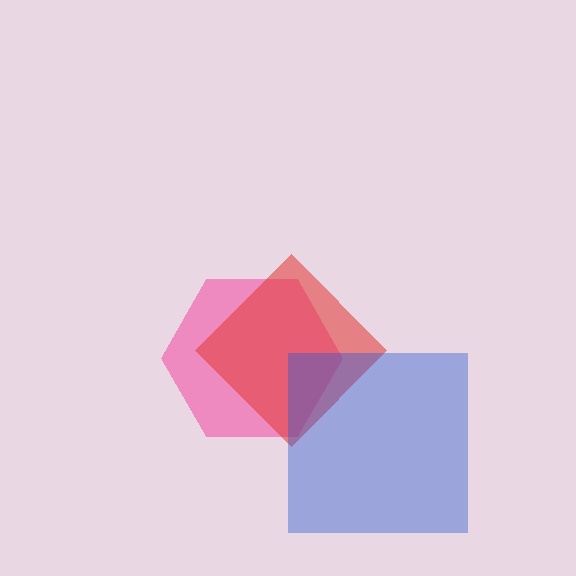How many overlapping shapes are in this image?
There are 3 overlapping shapes in the image.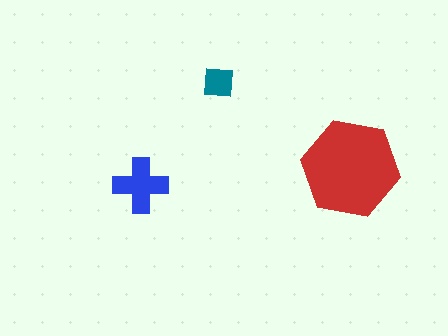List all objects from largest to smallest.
The red hexagon, the blue cross, the teal square.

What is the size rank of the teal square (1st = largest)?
3rd.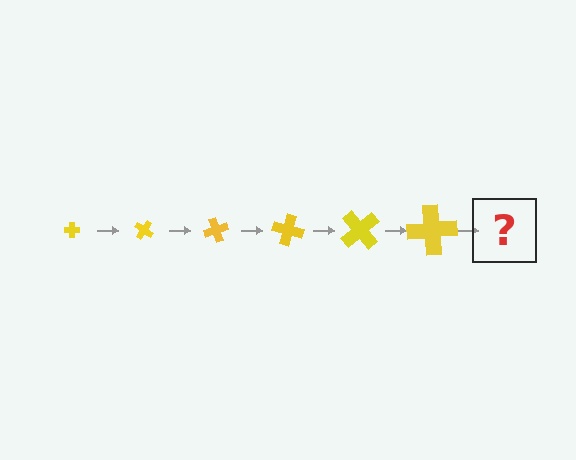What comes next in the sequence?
The next element should be a cross, larger than the previous one and rotated 210 degrees from the start.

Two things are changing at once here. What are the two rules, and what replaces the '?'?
The two rules are that the cross grows larger each step and it rotates 35 degrees each step. The '?' should be a cross, larger than the previous one and rotated 210 degrees from the start.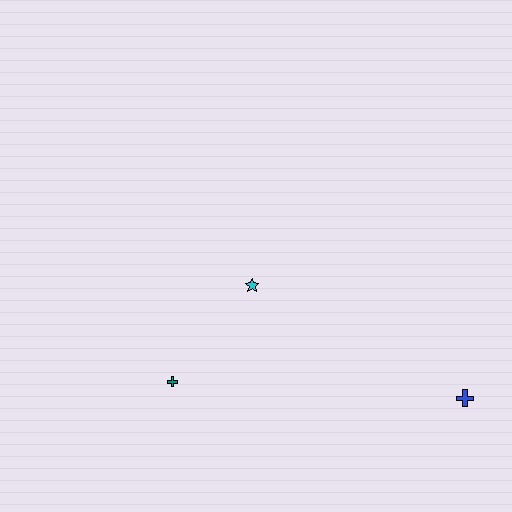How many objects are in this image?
There are 3 objects.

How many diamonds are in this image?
There are no diamonds.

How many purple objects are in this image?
There are no purple objects.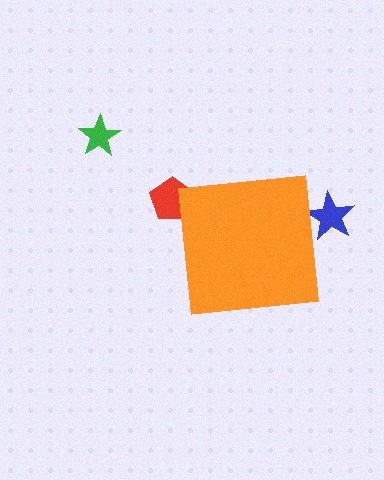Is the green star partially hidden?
No, the green star is fully visible.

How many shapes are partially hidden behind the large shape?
2 shapes are partially hidden.